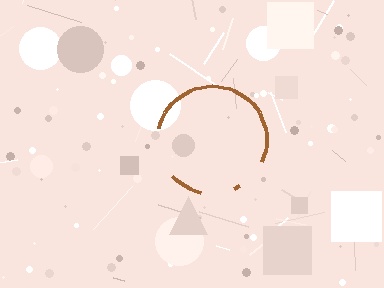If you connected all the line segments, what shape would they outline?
They would outline a circle.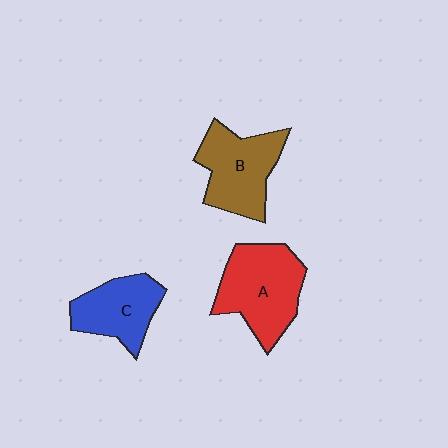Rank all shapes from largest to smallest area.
From largest to smallest: A (red), B (brown), C (blue).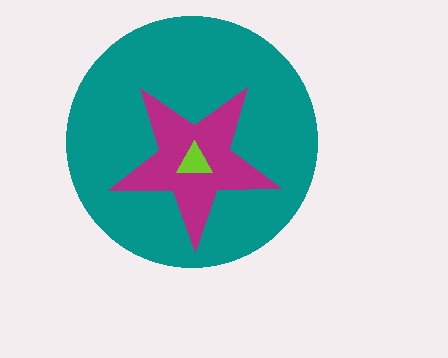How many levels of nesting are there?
3.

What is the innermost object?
The lime triangle.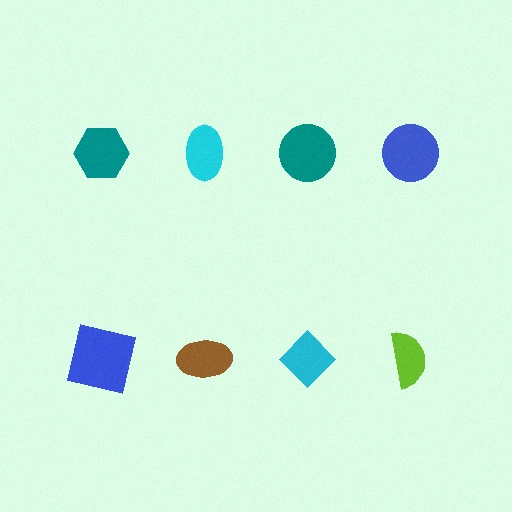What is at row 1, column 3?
A teal circle.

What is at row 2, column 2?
A brown ellipse.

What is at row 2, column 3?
A cyan diamond.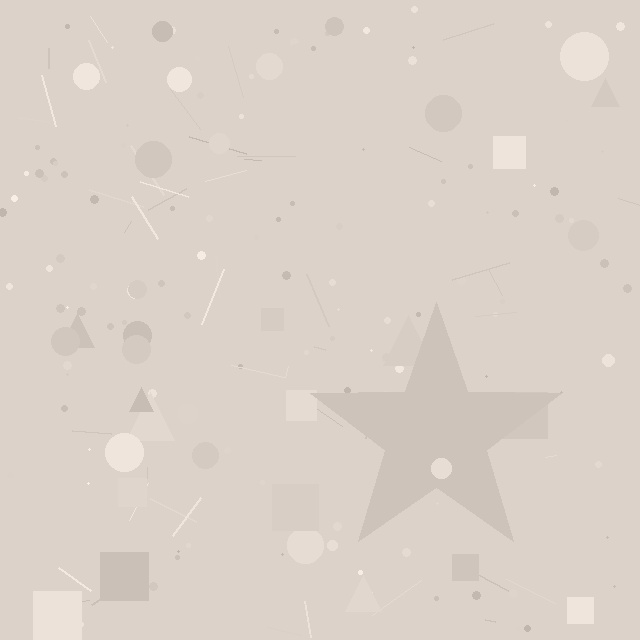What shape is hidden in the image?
A star is hidden in the image.